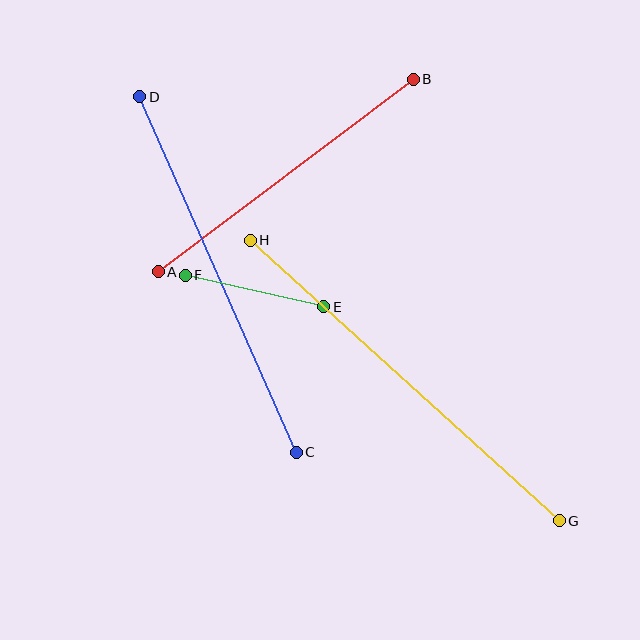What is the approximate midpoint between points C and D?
The midpoint is at approximately (218, 275) pixels.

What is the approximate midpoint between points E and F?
The midpoint is at approximately (254, 291) pixels.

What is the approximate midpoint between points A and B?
The midpoint is at approximately (286, 176) pixels.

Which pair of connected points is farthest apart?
Points G and H are farthest apart.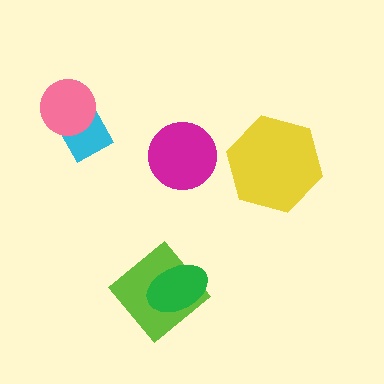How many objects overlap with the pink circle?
1 object overlaps with the pink circle.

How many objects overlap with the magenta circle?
0 objects overlap with the magenta circle.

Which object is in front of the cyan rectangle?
The pink circle is in front of the cyan rectangle.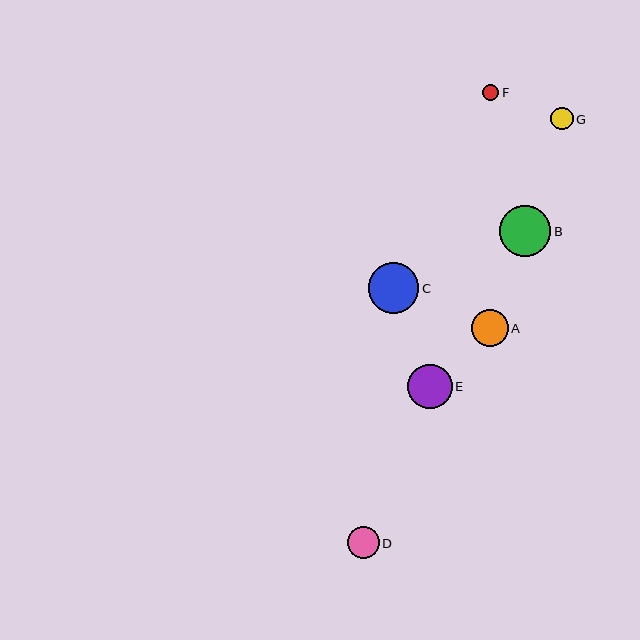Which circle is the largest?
Circle B is the largest with a size of approximately 51 pixels.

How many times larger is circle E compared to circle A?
Circle E is approximately 1.2 times the size of circle A.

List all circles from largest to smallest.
From largest to smallest: B, C, E, A, D, G, F.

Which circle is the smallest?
Circle F is the smallest with a size of approximately 16 pixels.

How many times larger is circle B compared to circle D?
Circle B is approximately 1.6 times the size of circle D.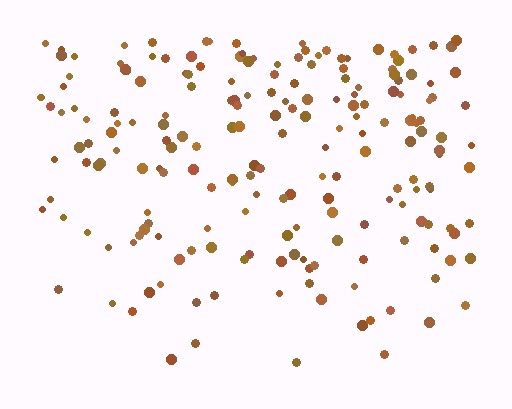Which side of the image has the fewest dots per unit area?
The bottom.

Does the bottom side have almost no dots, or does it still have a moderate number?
Still a moderate number, just noticeably fewer than the top.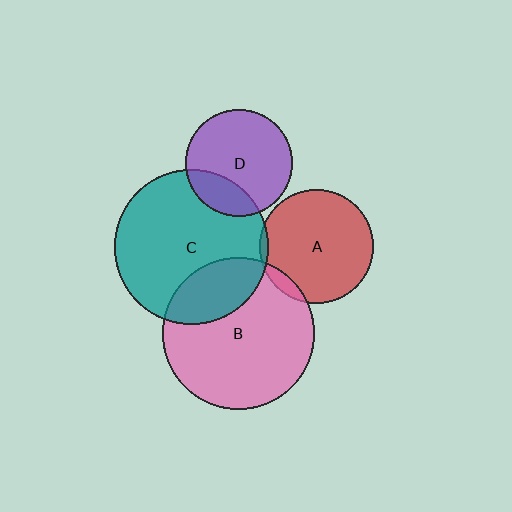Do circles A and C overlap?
Yes.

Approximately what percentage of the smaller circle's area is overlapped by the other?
Approximately 5%.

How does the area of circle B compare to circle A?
Approximately 1.8 times.